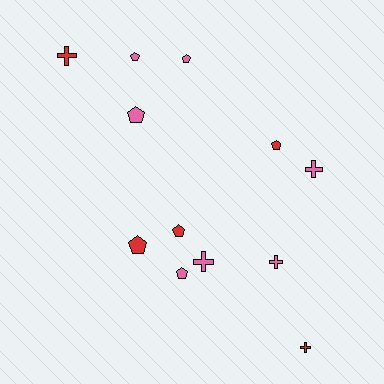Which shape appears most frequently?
Pentagon, with 7 objects.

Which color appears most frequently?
Pink, with 7 objects.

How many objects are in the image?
There are 12 objects.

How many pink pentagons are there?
There are 4 pink pentagons.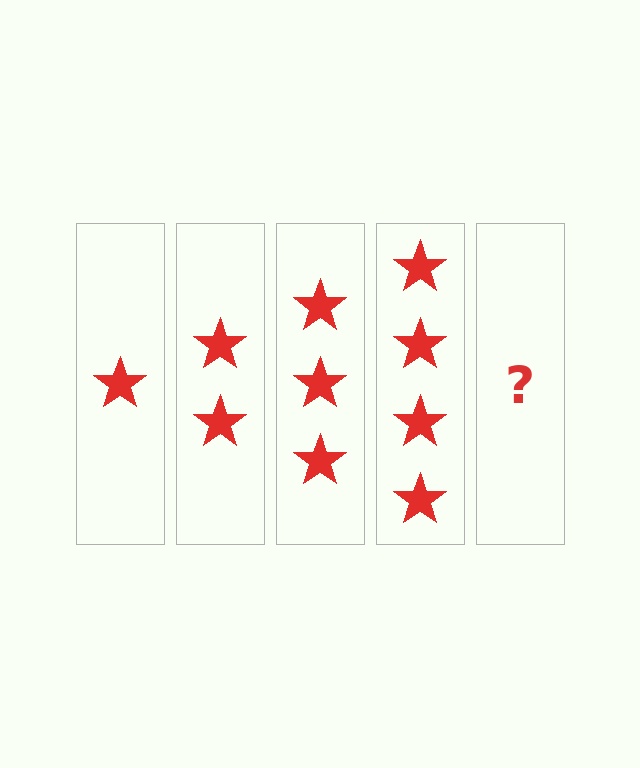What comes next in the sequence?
The next element should be 5 stars.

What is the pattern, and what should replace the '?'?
The pattern is that each step adds one more star. The '?' should be 5 stars.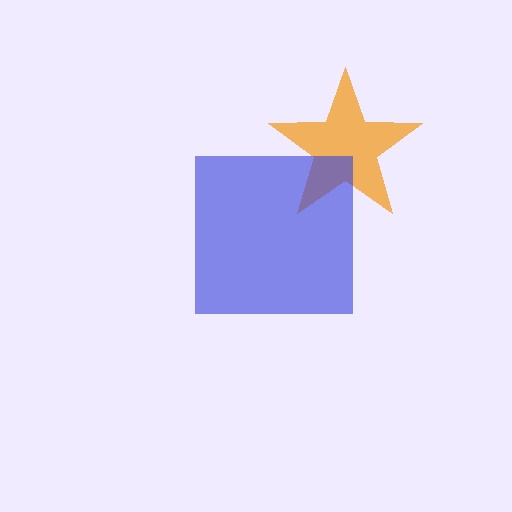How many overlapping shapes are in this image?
There are 2 overlapping shapes in the image.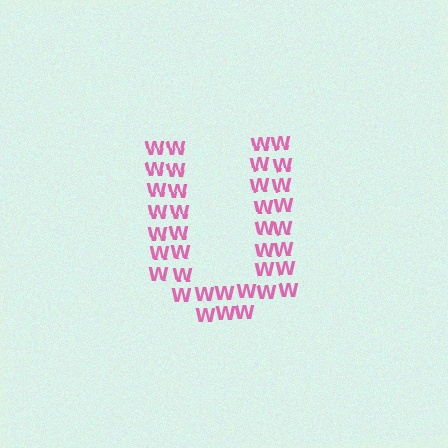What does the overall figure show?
The overall figure shows the letter U.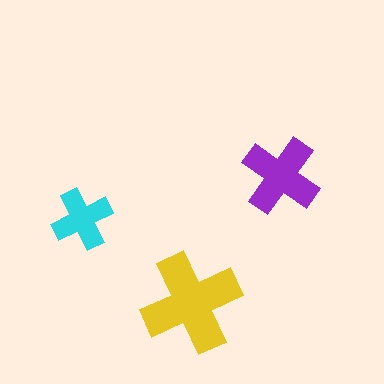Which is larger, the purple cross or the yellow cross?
The yellow one.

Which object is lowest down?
The yellow cross is bottommost.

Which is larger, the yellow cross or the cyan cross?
The yellow one.